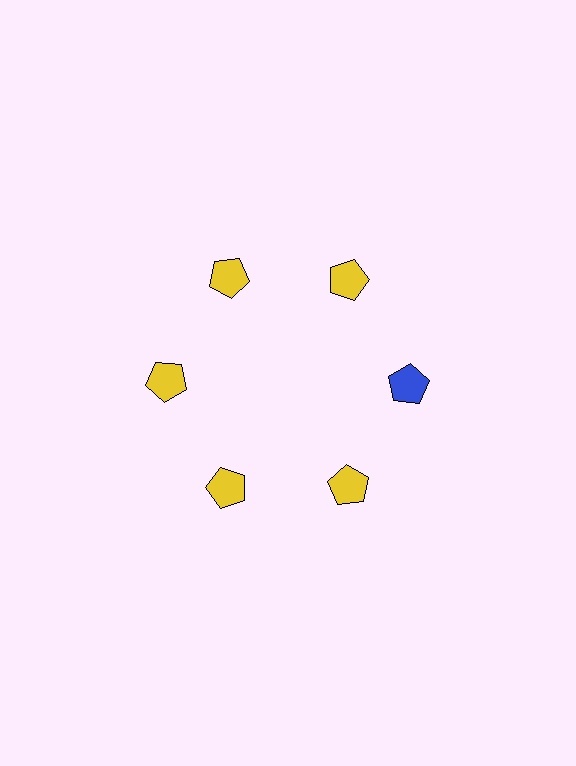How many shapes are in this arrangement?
There are 6 shapes arranged in a ring pattern.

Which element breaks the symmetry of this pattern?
The blue pentagon at roughly the 3 o'clock position breaks the symmetry. All other shapes are yellow pentagons.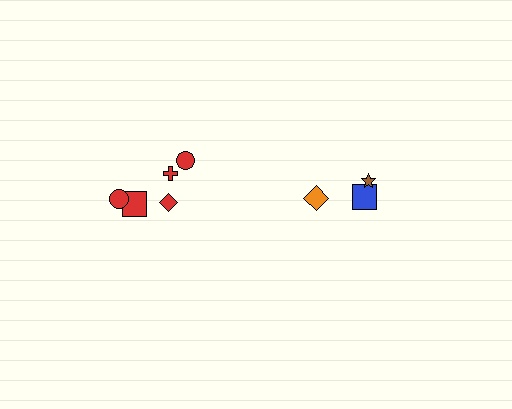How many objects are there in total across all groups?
There are 8 objects.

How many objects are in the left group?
There are 5 objects.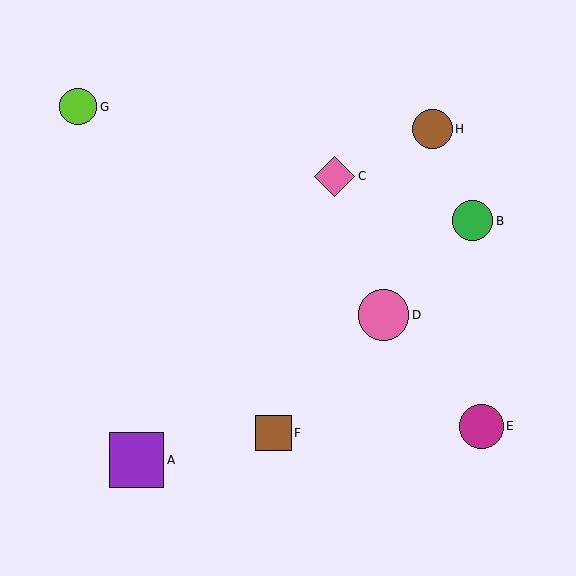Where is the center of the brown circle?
The center of the brown circle is at (432, 129).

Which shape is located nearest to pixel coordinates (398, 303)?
The pink circle (labeled D) at (383, 315) is nearest to that location.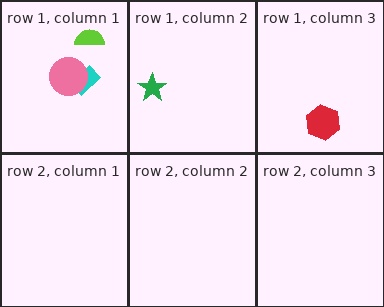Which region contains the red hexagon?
The row 1, column 3 region.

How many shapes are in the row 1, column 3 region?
1.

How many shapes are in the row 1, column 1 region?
3.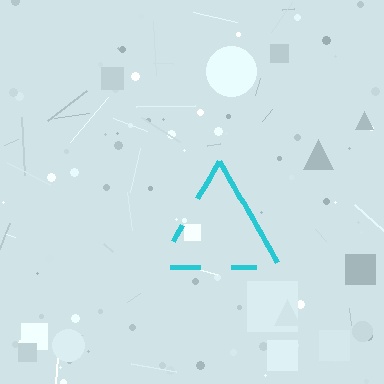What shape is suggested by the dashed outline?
The dashed outline suggests a triangle.